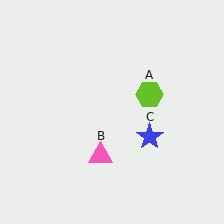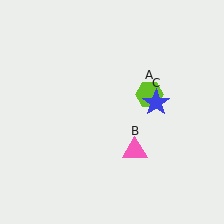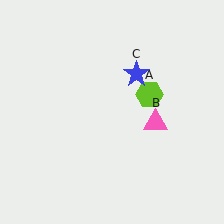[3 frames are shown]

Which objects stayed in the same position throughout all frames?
Lime hexagon (object A) remained stationary.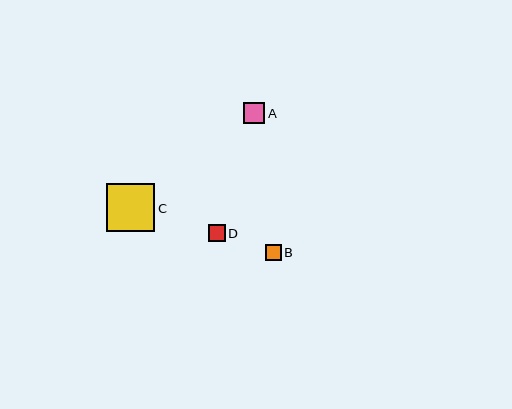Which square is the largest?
Square C is the largest with a size of approximately 48 pixels.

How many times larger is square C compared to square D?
Square C is approximately 2.8 times the size of square D.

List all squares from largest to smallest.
From largest to smallest: C, A, D, B.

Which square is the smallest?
Square B is the smallest with a size of approximately 16 pixels.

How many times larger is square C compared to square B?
Square C is approximately 3.0 times the size of square B.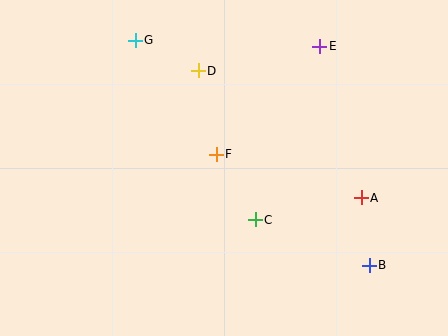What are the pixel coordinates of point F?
Point F is at (216, 154).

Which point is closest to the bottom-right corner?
Point B is closest to the bottom-right corner.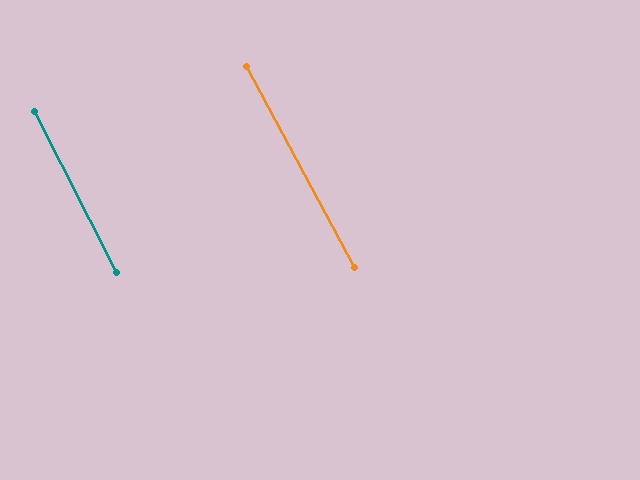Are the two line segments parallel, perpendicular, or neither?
Parallel — their directions differ by only 1.1°.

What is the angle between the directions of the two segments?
Approximately 1 degree.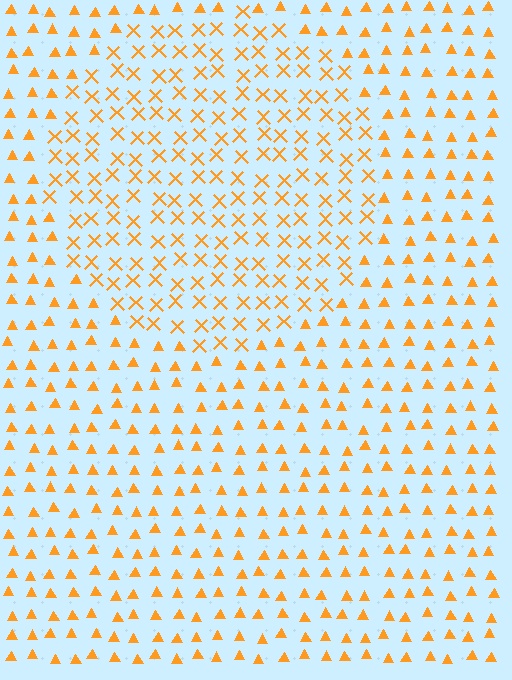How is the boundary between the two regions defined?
The boundary is defined by a change in element shape: X marks inside vs. triangles outside. All elements share the same color and spacing.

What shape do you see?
I see a circle.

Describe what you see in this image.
The image is filled with small orange elements arranged in a uniform grid. A circle-shaped region contains X marks, while the surrounding area contains triangles. The boundary is defined purely by the change in element shape.